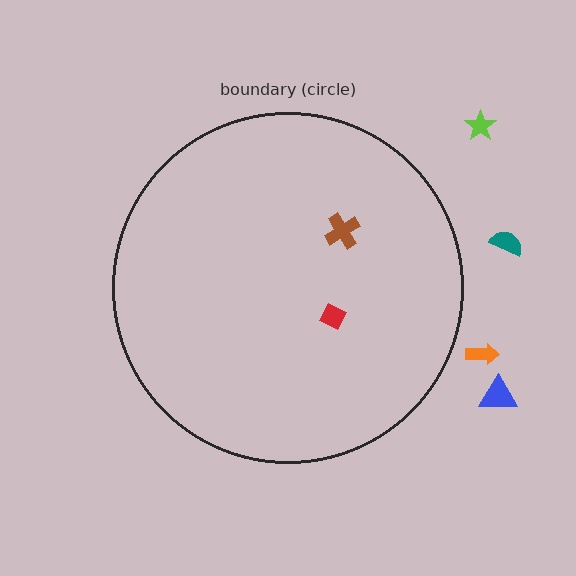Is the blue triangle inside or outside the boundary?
Outside.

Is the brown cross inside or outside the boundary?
Inside.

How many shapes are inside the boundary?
2 inside, 4 outside.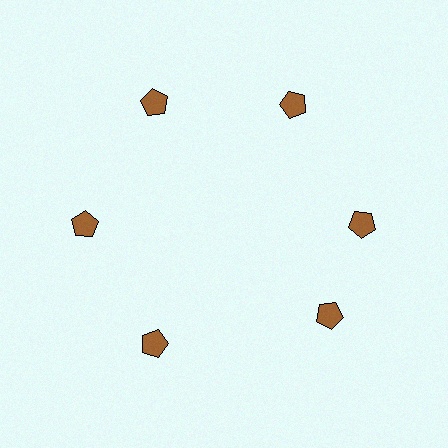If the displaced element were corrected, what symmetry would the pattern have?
It would have 6-fold rotational symmetry — the pattern would map onto itself every 60 degrees.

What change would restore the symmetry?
The symmetry would be restored by rotating it back into even spacing with its neighbors so that all 6 pentagons sit at equal angles and equal distance from the center.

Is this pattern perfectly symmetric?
No. The 6 brown pentagons are arranged in a ring, but one element near the 5 o'clock position is rotated out of alignment along the ring, breaking the 6-fold rotational symmetry.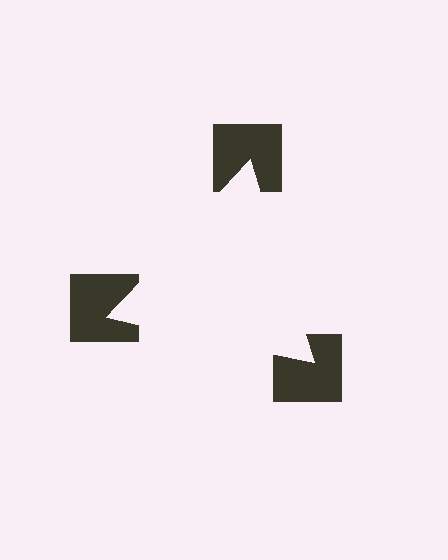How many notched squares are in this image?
There are 3 — one at each vertex of the illusory triangle.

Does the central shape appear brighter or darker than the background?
It typically appears slightly brighter than the background, even though no actual brightness change is drawn.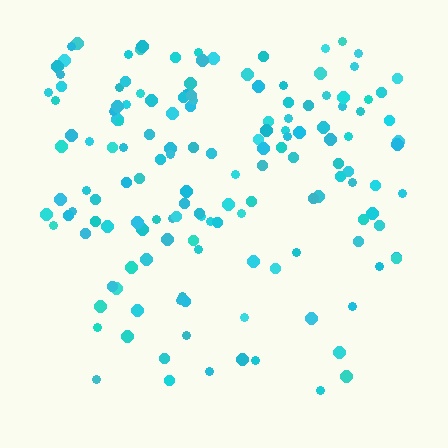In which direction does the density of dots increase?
From bottom to top, with the top side densest.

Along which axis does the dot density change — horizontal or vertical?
Vertical.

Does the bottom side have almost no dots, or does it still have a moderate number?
Still a moderate number, just noticeably fewer than the top.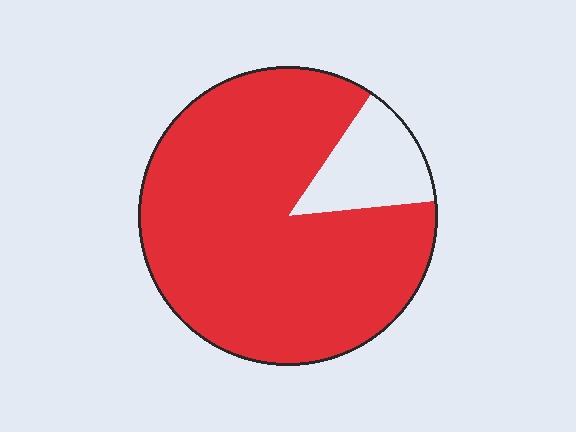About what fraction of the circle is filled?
About seven eighths (7/8).